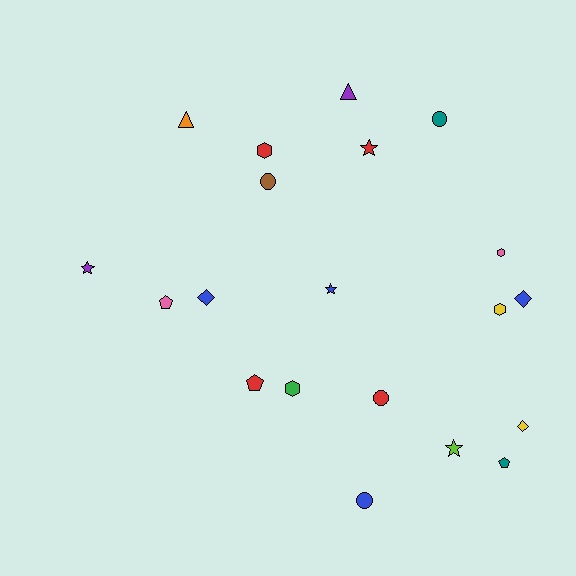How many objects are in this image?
There are 20 objects.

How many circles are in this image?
There are 4 circles.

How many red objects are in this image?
There are 4 red objects.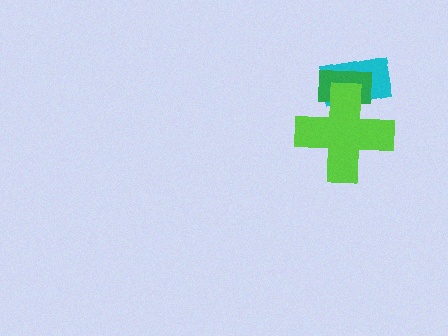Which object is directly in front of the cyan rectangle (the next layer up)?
The green rectangle is directly in front of the cyan rectangle.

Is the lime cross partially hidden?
No, no other shape covers it.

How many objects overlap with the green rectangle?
2 objects overlap with the green rectangle.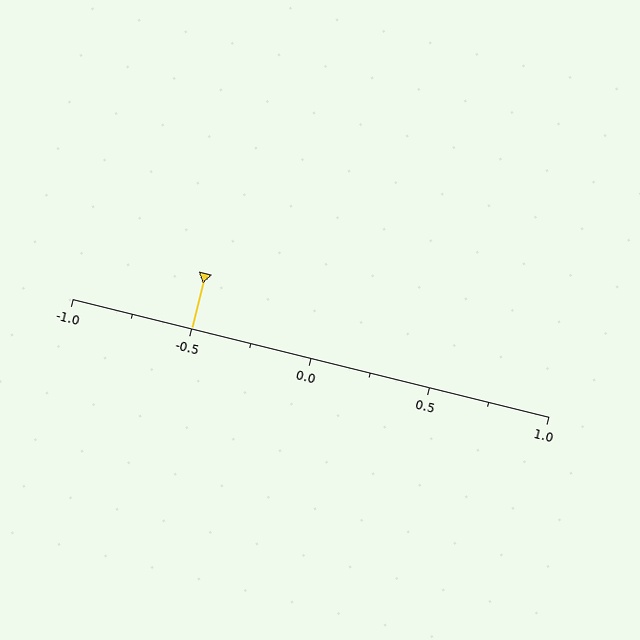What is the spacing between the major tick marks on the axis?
The major ticks are spaced 0.5 apart.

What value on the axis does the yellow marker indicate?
The marker indicates approximately -0.5.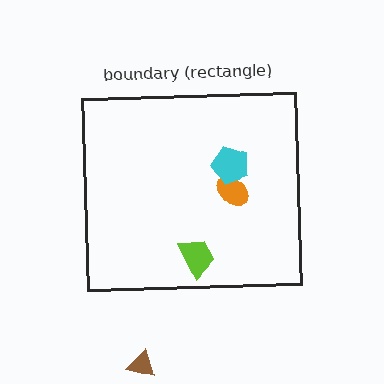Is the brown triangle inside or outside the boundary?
Outside.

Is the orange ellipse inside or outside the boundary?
Inside.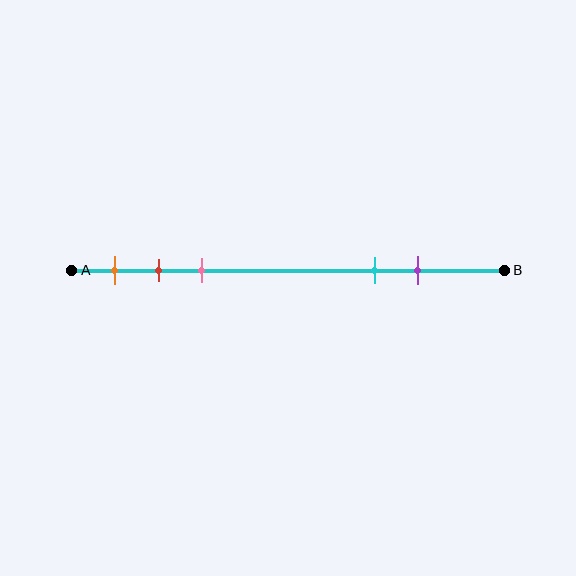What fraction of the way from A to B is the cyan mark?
The cyan mark is approximately 70% (0.7) of the way from A to B.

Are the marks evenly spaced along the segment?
No, the marks are not evenly spaced.